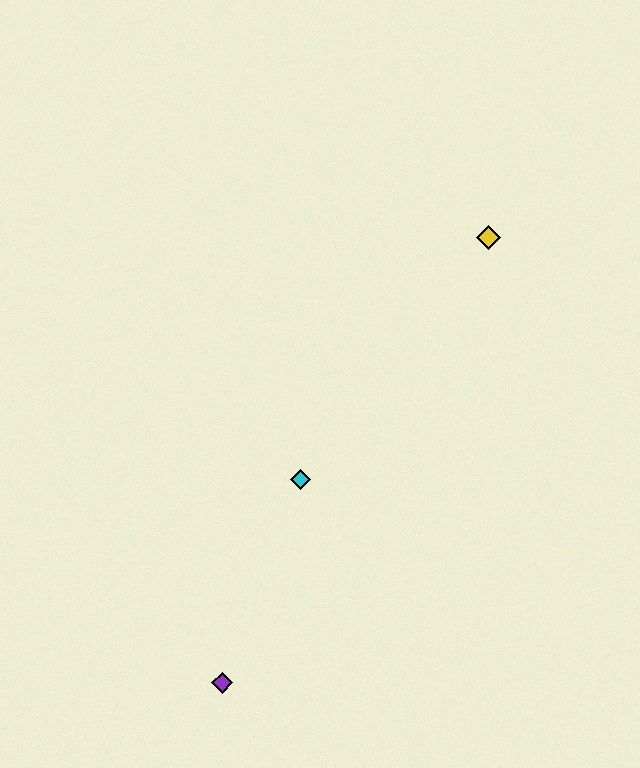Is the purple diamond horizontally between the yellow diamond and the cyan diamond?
No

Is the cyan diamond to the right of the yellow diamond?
No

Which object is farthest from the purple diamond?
The yellow diamond is farthest from the purple diamond.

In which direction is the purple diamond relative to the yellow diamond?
The purple diamond is below the yellow diamond.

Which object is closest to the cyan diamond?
The purple diamond is closest to the cyan diamond.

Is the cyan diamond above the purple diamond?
Yes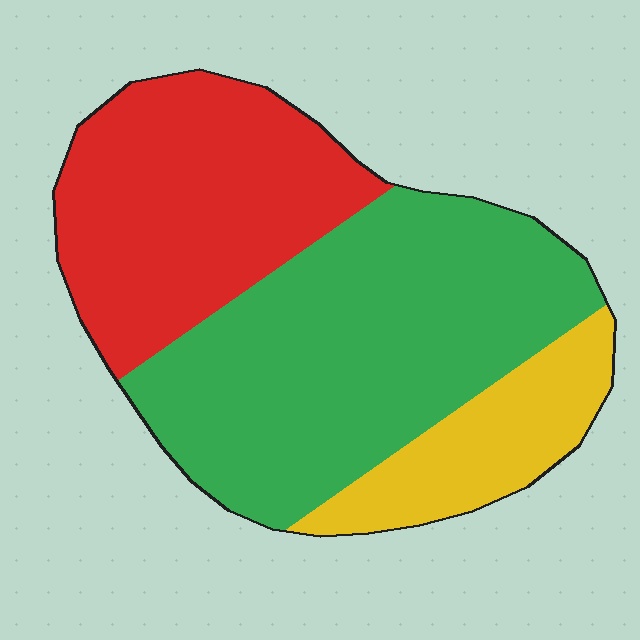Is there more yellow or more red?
Red.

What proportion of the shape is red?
Red covers 34% of the shape.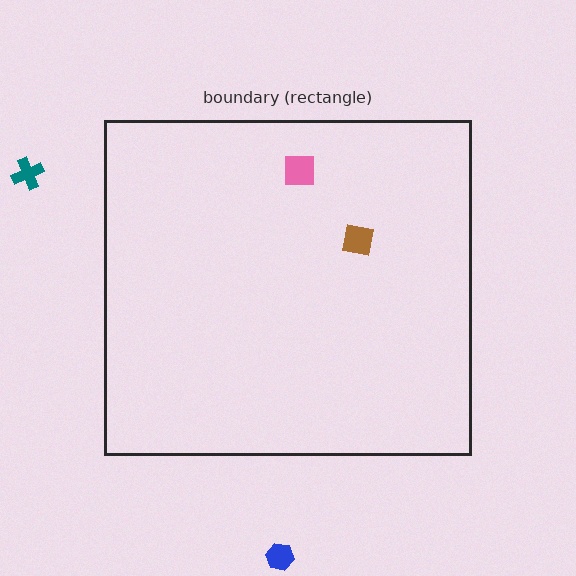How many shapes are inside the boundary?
2 inside, 2 outside.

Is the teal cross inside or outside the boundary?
Outside.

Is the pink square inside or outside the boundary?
Inside.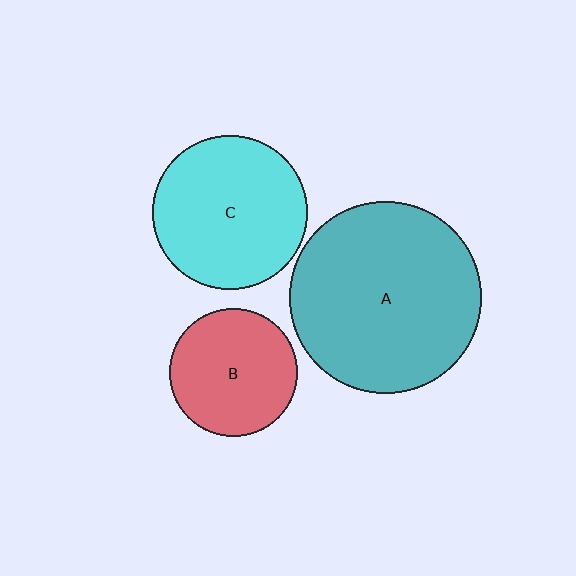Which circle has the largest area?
Circle A (teal).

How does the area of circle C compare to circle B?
Approximately 1.5 times.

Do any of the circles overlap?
No, none of the circles overlap.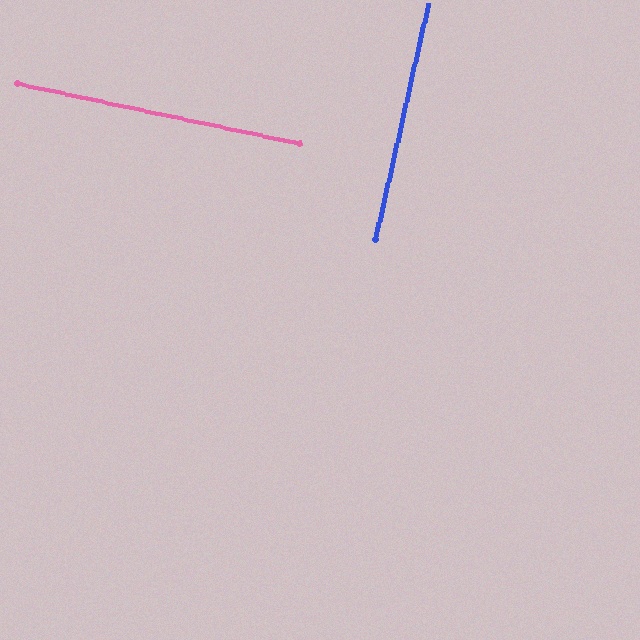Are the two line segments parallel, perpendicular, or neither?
Perpendicular — they meet at approximately 89°.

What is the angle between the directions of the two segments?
Approximately 89 degrees.